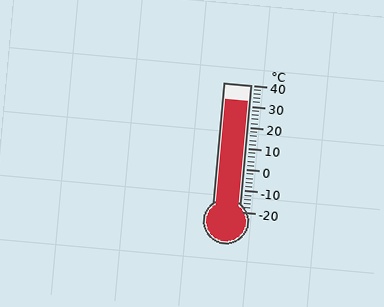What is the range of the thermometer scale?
The thermometer scale ranges from -20°C to 40°C.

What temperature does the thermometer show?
The thermometer shows approximately 32°C.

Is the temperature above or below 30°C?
The temperature is above 30°C.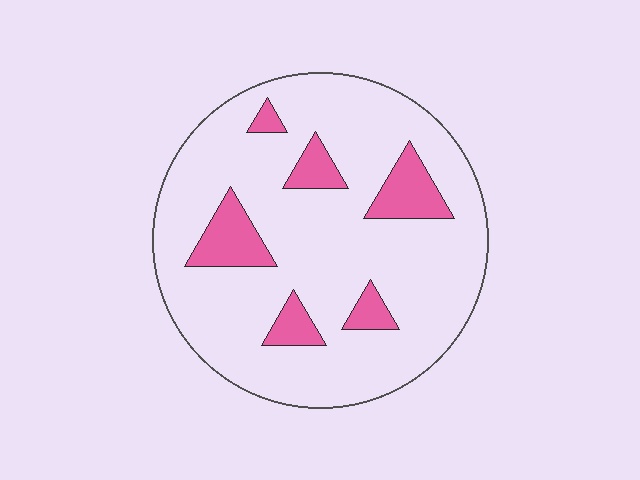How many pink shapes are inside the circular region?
6.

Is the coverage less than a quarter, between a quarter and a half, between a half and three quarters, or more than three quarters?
Less than a quarter.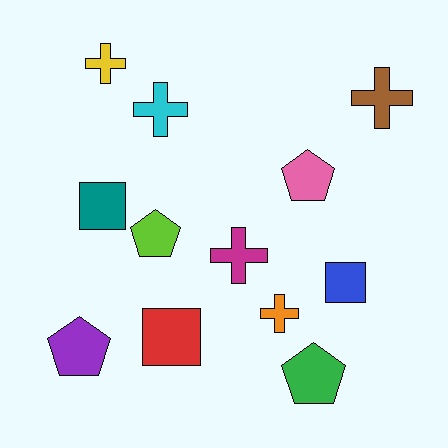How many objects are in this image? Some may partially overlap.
There are 12 objects.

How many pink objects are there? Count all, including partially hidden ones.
There is 1 pink object.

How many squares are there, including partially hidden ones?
There are 3 squares.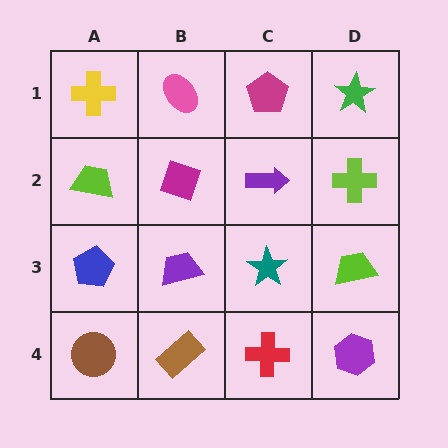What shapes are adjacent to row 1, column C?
A purple arrow (row 2, column C), a pink ellipse (row 1, column B), a green star (row 1, column D).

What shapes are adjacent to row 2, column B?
A pink ellipse (row 1, column B), a purple trapezoid (row 3, column B), a lime trapezoid (row 2, column A), a purple arrow (row 2, column C).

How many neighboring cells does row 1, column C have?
3.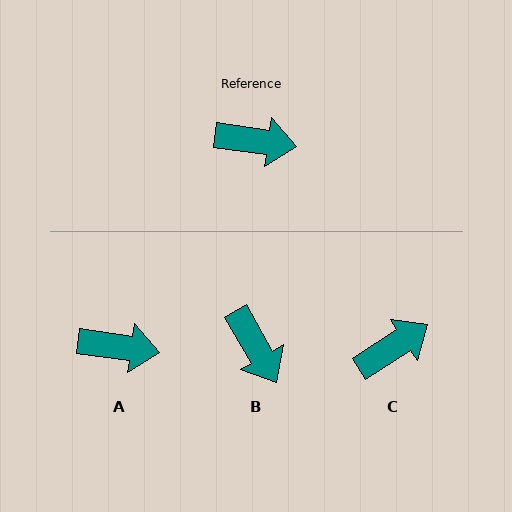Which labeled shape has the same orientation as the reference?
A.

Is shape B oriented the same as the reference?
No, it is off by about 52 degrees.